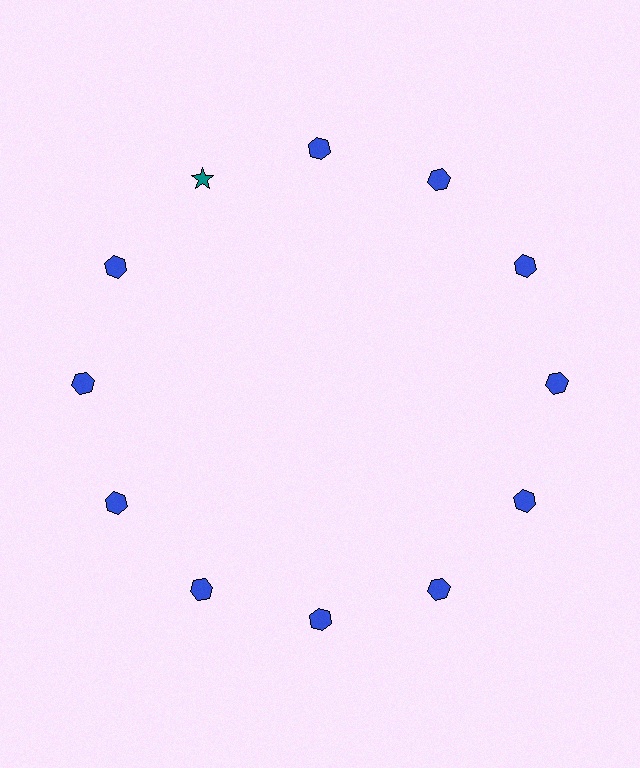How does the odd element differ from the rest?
It differs in both color (teal instead of blue) and shape (star instead of hexagon).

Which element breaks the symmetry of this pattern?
The teal star at roughly the 11 o'clock position breaks the symmetry. All other shapes are blue hexagons.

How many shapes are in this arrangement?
There are 12 shapes arranged in a ring pattern.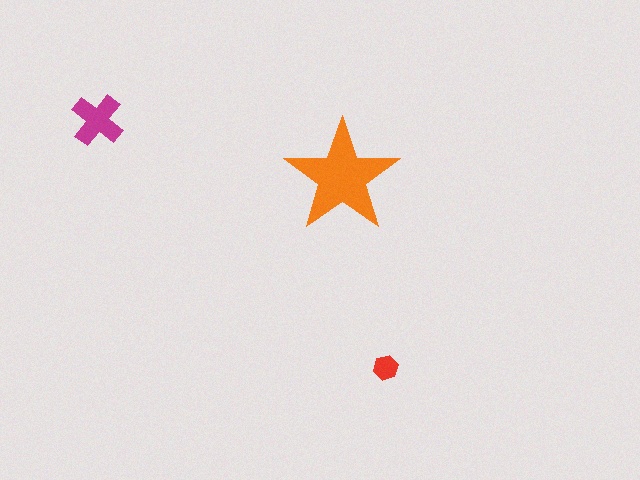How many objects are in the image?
There are 3 objects in the image.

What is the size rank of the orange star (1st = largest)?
1st.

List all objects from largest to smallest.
The orange star, the magenta cross, the red hexagon.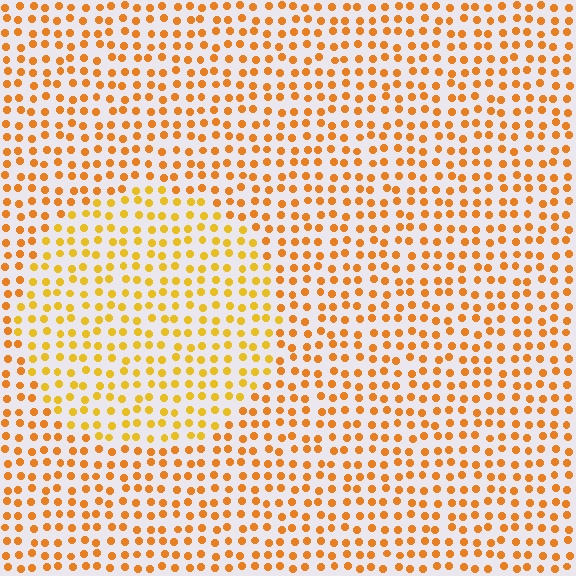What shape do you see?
I see a circle.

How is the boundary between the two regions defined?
The boundary is defined purely by a slight shift in hue (about 19 degrees). Spacing, size, and orientation are identical on both sides.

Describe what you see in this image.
The image is filled with small orange elements in a uniform arrangement. A circle-shaped region is visible where the elements are tinted to a slightly different hue, forming a subtle color boundary.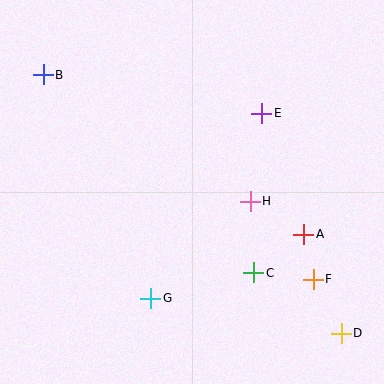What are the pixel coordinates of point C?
Point C is at (254, 273).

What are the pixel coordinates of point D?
Point D is at (341, 333).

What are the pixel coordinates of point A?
Point A is at (304, 234).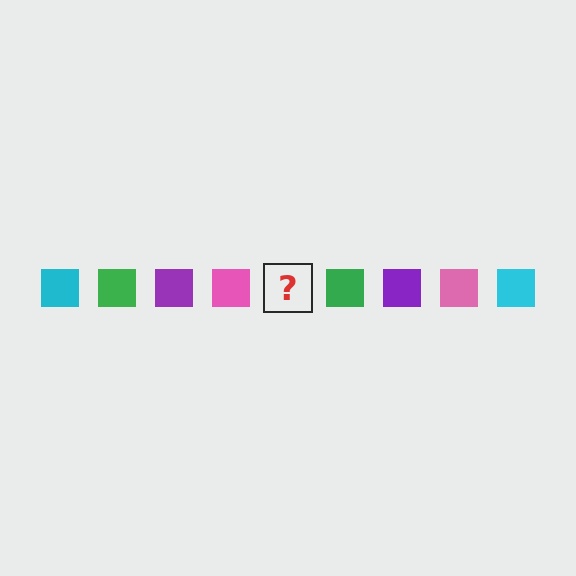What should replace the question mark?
The question mark should be replaced with a cyan square.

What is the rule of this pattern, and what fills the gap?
The rule is that the pattern cycles through cyan, green, purple, pink squares. The gap should be filled with a cyan square.